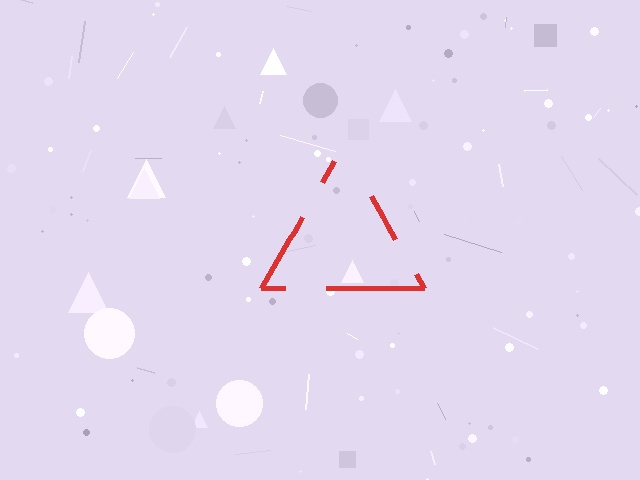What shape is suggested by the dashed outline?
The dashed outline suggests a triangle.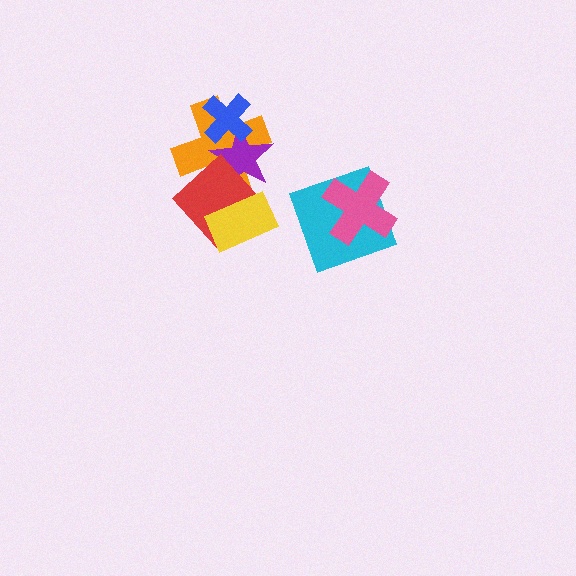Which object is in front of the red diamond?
The yellow rectangle is in front of the red diamond.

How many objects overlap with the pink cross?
1 object overlaps with the pink cross.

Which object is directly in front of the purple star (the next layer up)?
The blue cross is directly in front of the purple star.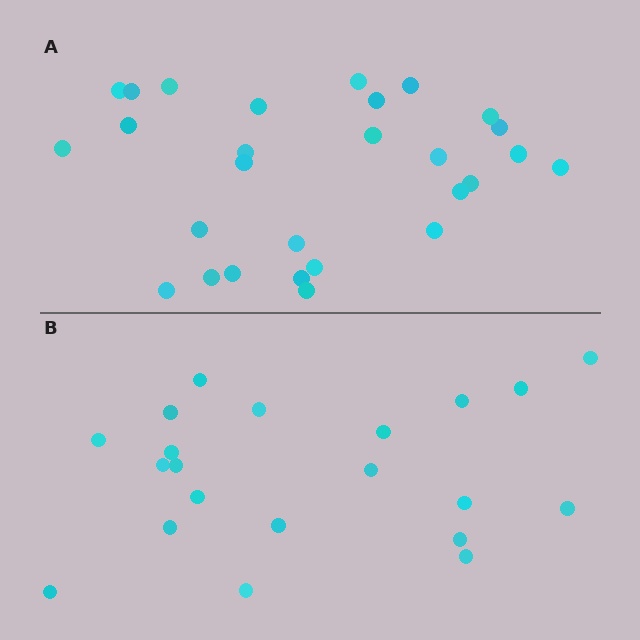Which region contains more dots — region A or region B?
Region A (the top region) has more dots.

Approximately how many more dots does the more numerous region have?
Region A has roughly 8 or so more dots than region B.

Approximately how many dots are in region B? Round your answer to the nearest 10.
About 20 dots. (The exact count is 21, which rounds to 20.)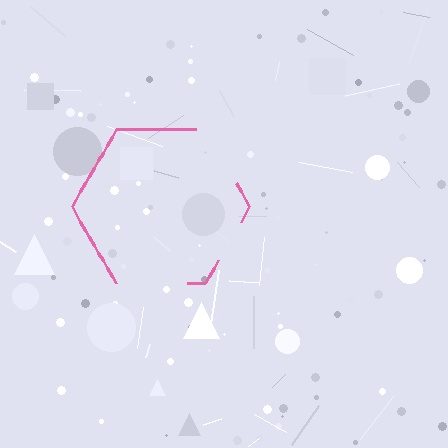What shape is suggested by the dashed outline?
The dashed outline suggests a hexagon.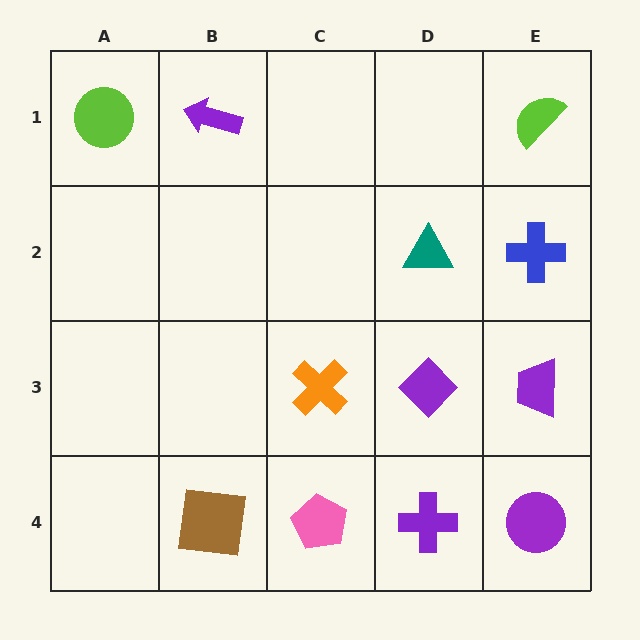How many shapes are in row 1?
3 shapes.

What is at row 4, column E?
A purple circle.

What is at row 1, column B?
A purple arrow.